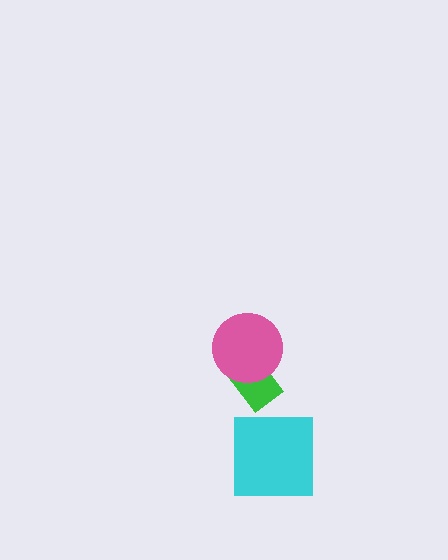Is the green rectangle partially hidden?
Yes, it is partially covered by another shape.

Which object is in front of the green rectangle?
The pink circle is in front of the green rectangle.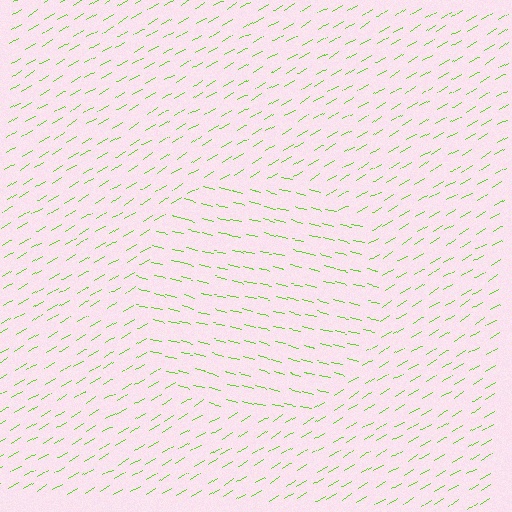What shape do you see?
I see a circle.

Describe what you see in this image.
The image is filled with small lime line segments. A circle region in the image has lines oriented differently from the surrounding lines, creating a visible texture boundary.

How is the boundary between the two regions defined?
The boundary is defined purely by a change in line orientation (approximately 45 degrees difference). All lines are the same color and thickness.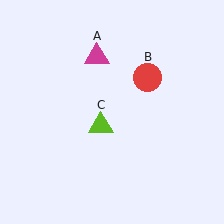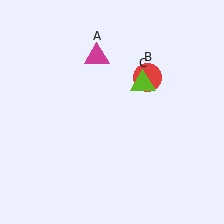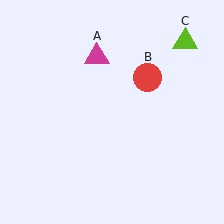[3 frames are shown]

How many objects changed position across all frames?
1 object changed position: lime triangle (object C).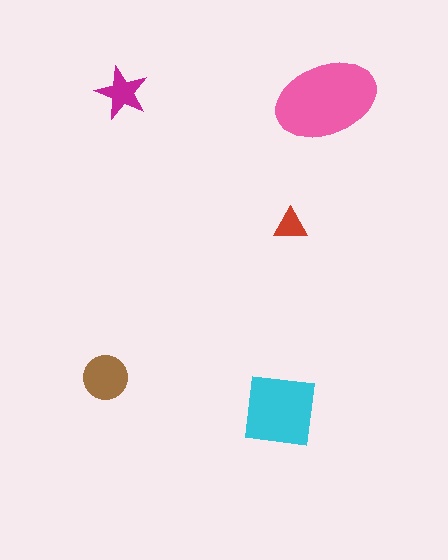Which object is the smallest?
The red triangle.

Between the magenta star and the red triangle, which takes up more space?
The magenta star.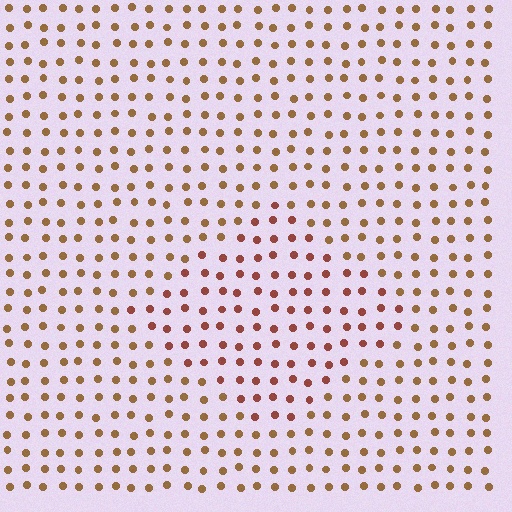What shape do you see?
I see a diamond.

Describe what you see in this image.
The image is filled with small brown elements in a uniform arrangement. A diamond-shaped region is visible where the elements are tinted to a slightly different hue, forming a subtle color boundary.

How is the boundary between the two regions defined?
The boundary is defined purely by a slight shift in hue (about 27 degrees). Spacing, size, and orientation are identical on both sides.